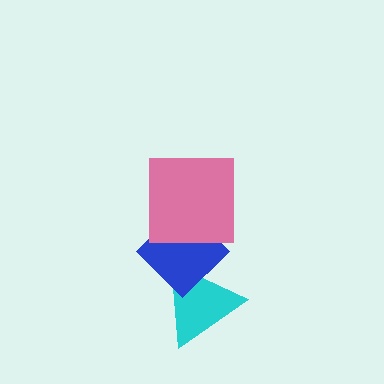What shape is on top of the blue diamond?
The pink square is on top of the blue diamond.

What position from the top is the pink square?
The pink square is 1st from the top.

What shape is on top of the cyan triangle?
The blue diamond is on top of the cyan triangle.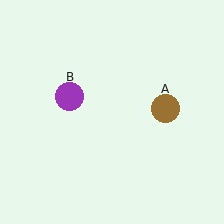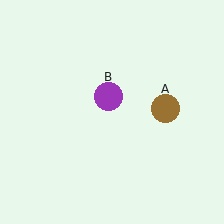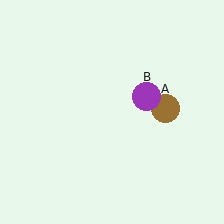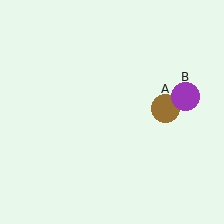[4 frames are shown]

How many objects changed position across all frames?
1 object changed position: purple circle (object B).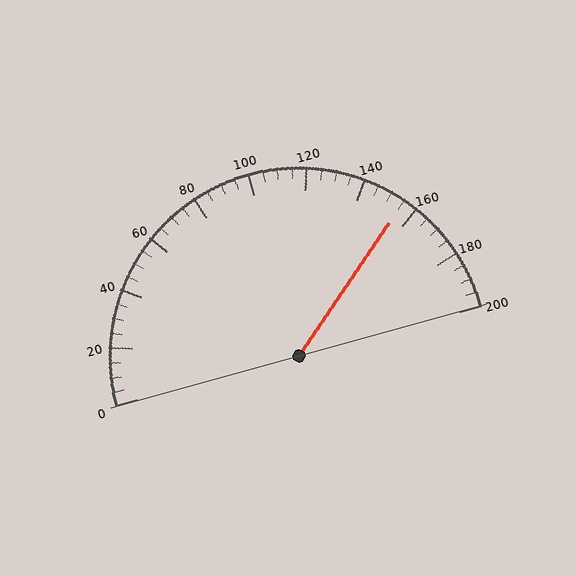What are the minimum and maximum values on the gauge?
The gauge ranges from 0 to 200.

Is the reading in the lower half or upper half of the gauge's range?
The reading is in the upper half of the range (0 to 200).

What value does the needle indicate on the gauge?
The needle indicates approximately 155.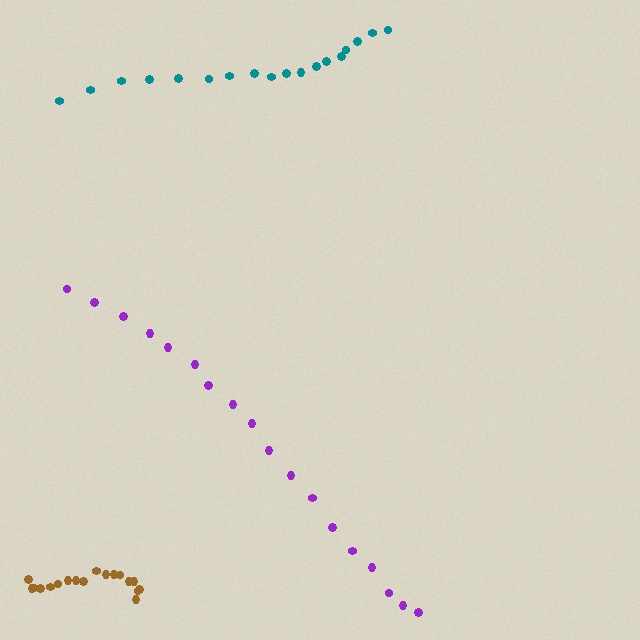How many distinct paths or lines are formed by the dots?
There are 3 distinct paths.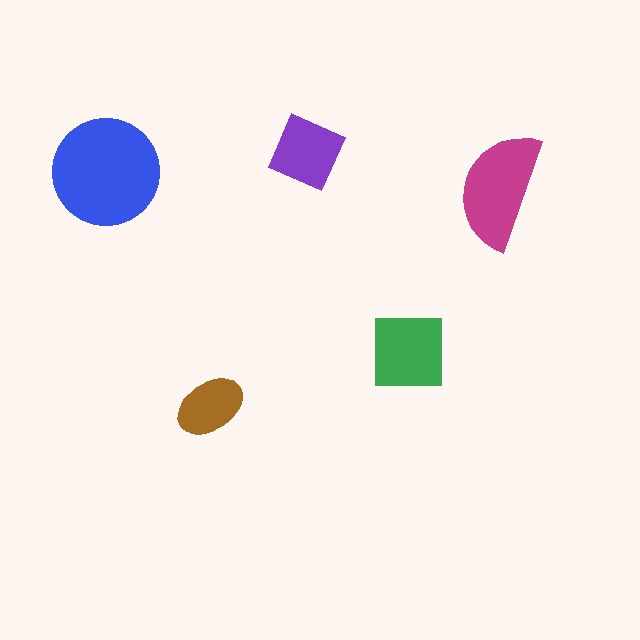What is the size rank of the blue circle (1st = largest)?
1st.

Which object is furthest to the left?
The blue circle is leftmost.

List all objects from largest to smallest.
The blue circle, the magenta semicircle, the green square, the purple diamond, the brown ellipse.